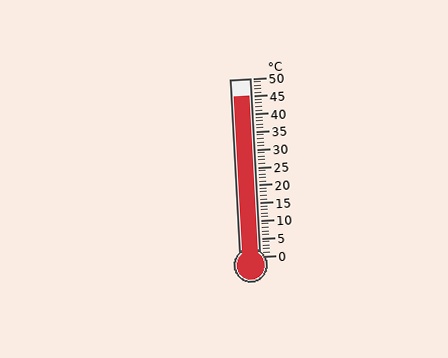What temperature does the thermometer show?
The thermometer shows approximately 45°C.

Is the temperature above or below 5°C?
The temperature is above 5°C.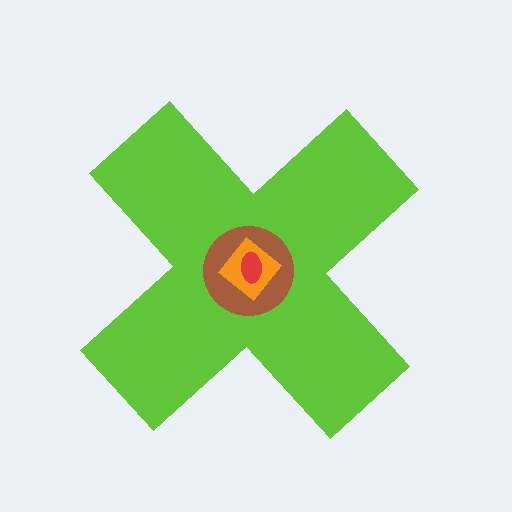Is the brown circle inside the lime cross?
Yes.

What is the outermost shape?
The lime cross.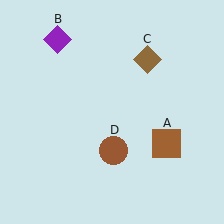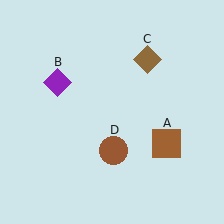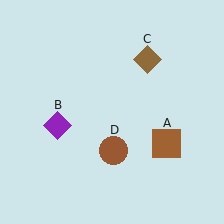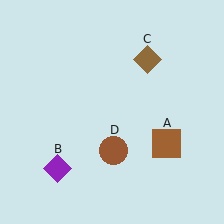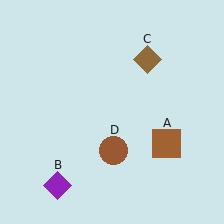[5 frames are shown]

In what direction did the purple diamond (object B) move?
The purple diamond (object B) moved down.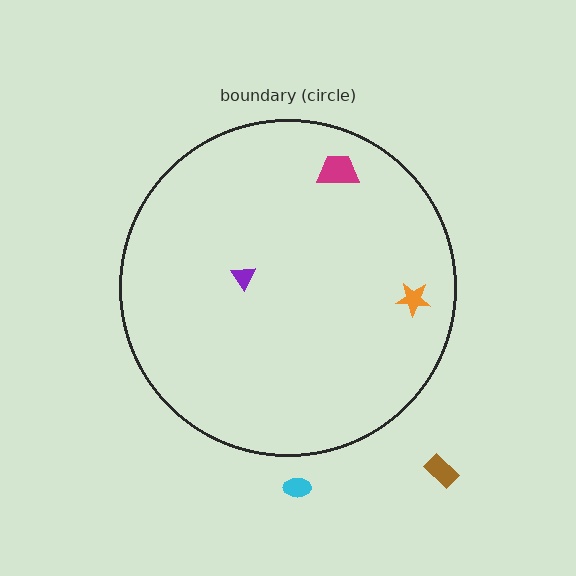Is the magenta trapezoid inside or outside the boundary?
Inside.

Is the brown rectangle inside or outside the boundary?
Outside.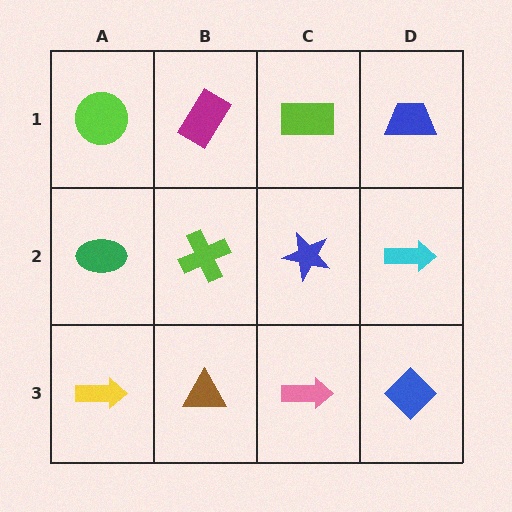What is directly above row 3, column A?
A green ellipse.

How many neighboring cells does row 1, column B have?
3.